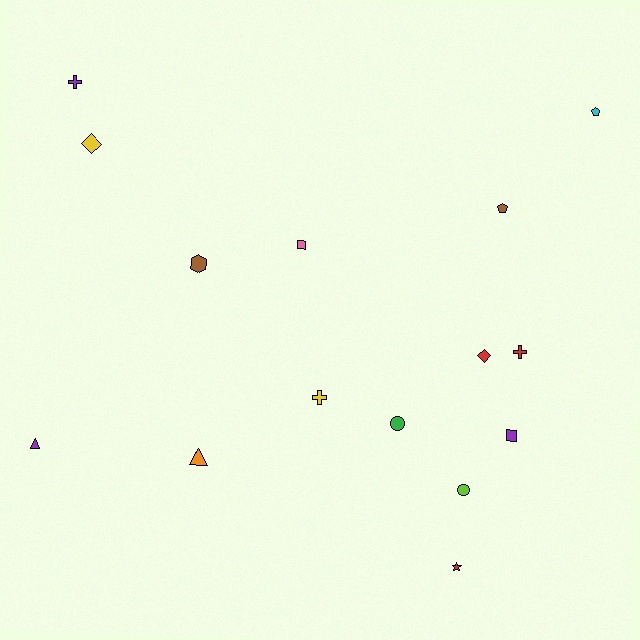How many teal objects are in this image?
There are no teal objects.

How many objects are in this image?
There are 15 objects.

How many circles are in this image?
There are 2 circles.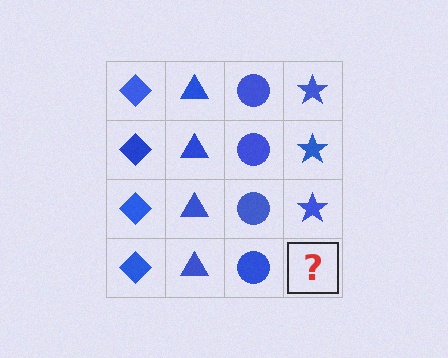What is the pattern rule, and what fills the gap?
The rule is that each column has a consistent shape. The gap should be filled with a blue star.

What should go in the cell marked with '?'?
The missing cell should contain a blue star.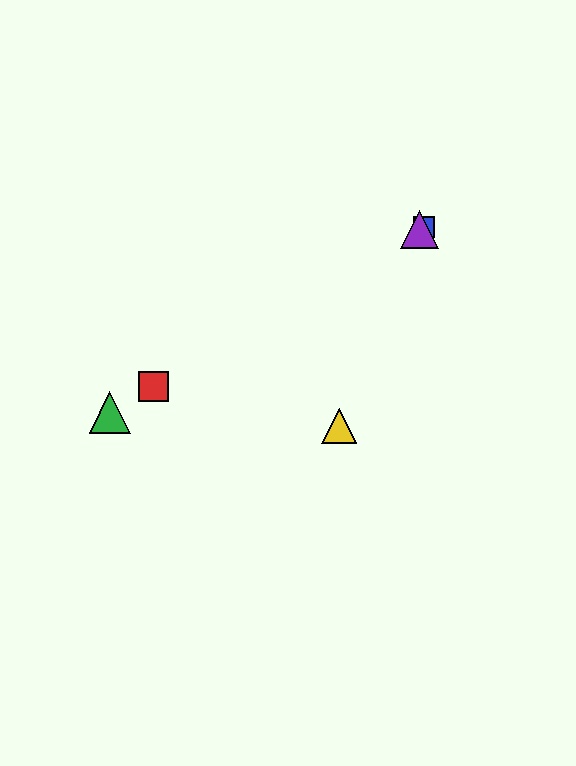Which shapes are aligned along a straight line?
The red square, the blue square, the green triangle, the purple triangle are aligned along a straight line.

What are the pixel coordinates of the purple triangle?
The purple triangle is at (420, 229).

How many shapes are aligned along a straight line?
4 shapes (the red square, the blue square, the green triangle, the purple triangle) are aligned along a straight line.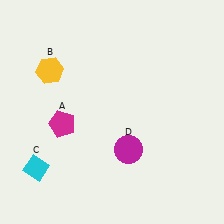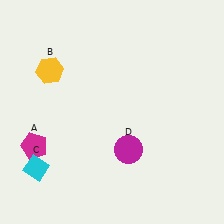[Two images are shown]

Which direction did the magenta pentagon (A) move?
The magenta pentagon (A) moved left.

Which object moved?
The magenta pentagon (A) moved left.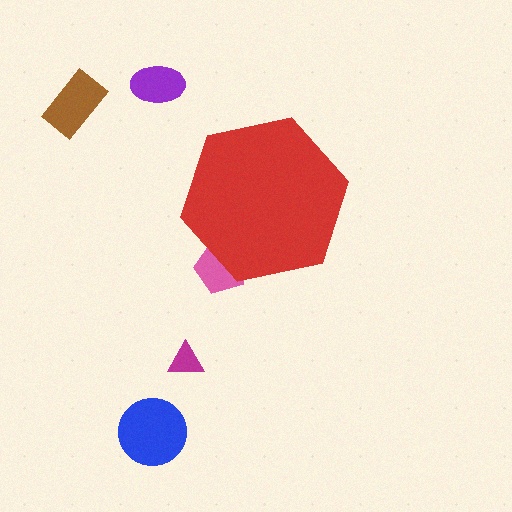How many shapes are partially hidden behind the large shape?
1 shape is partially hidden.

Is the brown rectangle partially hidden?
No, the brown rectangle is fully visible.